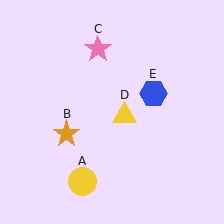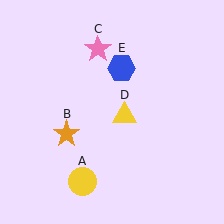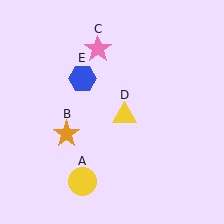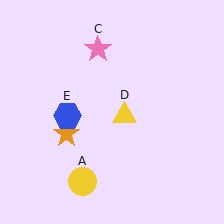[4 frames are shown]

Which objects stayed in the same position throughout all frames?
Yellow circle (object A) and orange star (object B) and pink star (object C) and yellow triangle (object D) remained stationary.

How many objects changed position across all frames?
1 object changed position: blue hexagon (object E).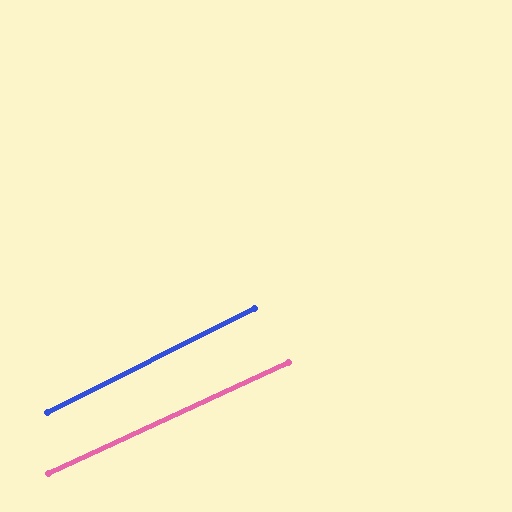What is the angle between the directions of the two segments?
Approximately 2 degrees.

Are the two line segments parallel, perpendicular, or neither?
Parallel — their directions differ by only 1.7°.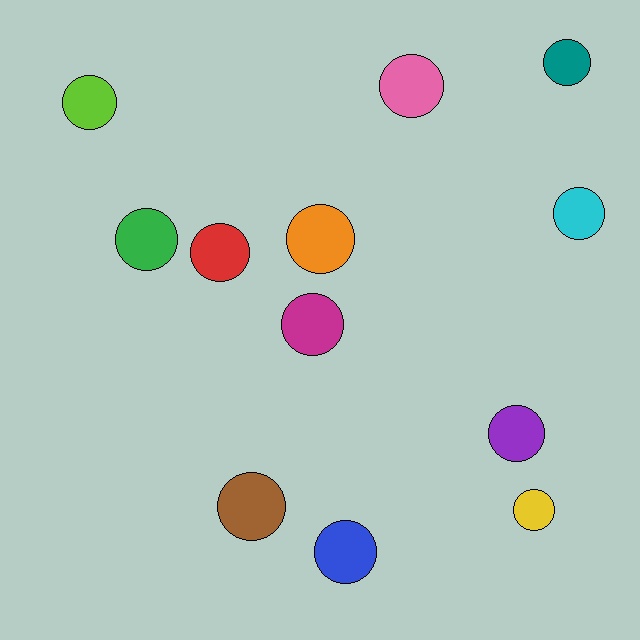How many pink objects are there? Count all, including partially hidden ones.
There is 1 pink object.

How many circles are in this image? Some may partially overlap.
There are 12 circles.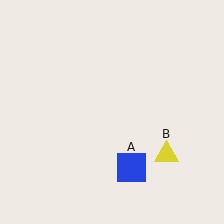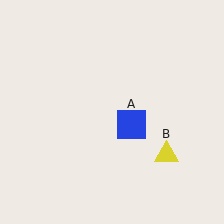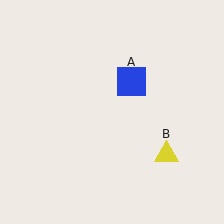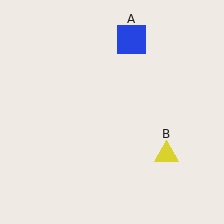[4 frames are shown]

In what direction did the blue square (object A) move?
The blue square (object A) moved up.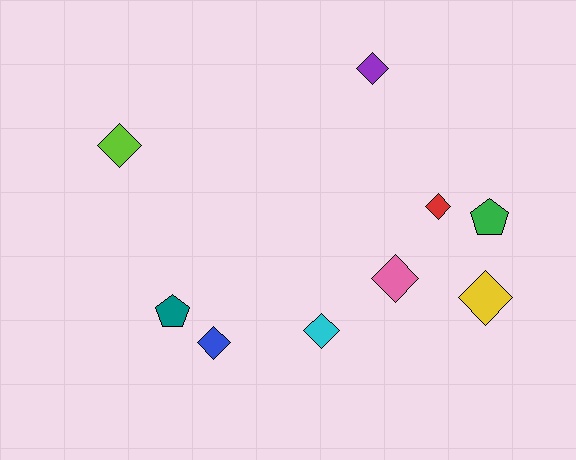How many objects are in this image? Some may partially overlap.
There are 9 objects.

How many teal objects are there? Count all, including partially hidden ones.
There is 1 teal object.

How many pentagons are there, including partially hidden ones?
There are 2 pentagons.